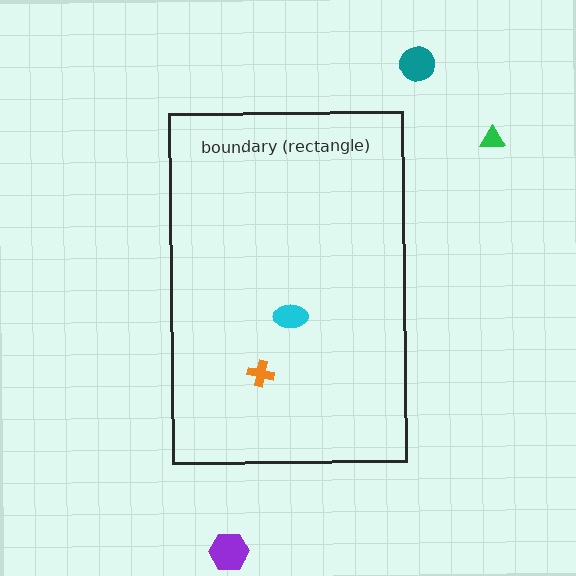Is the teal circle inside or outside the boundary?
Outside.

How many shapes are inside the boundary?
2 inside, 3 outside.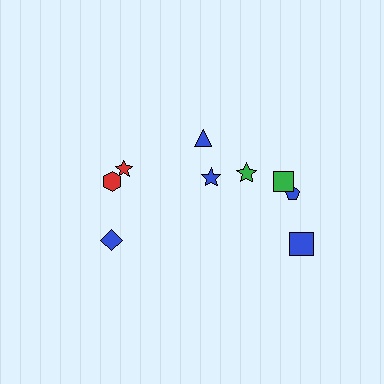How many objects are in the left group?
There are 3 objects.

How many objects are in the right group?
There are 6 objects.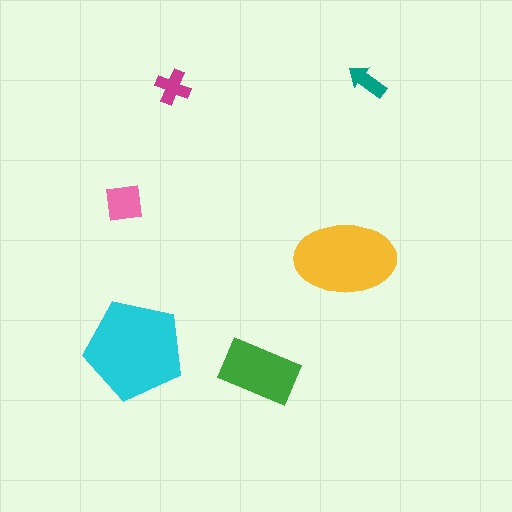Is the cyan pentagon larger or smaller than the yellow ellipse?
Larger.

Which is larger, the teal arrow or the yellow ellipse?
The yellow ellipse.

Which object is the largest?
The cyan pentagon.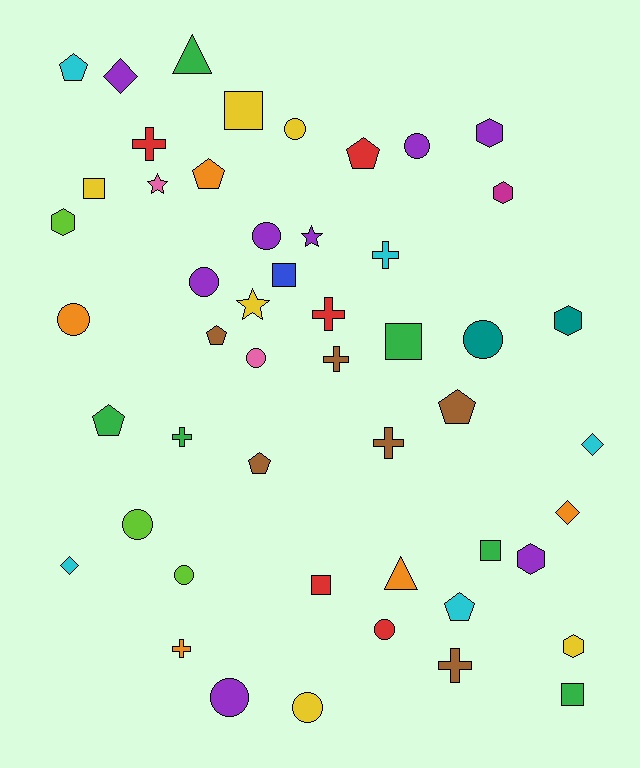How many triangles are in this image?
There are 2 triangles.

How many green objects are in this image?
There are 6 green objects.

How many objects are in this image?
There are 50 objects.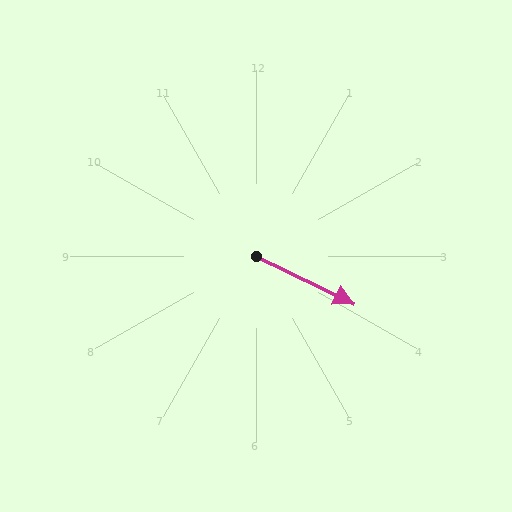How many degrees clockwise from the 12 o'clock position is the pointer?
Approximately 116 degrees.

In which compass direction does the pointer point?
Southeast.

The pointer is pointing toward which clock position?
Roughly 4 o'clock.